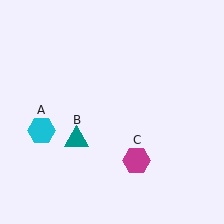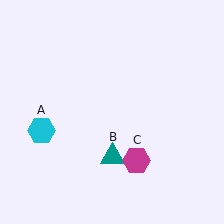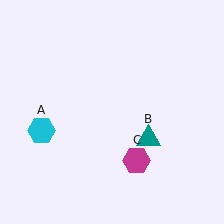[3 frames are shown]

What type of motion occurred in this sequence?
The teal triangle (object B) rotated counterclockwise around the center of the scene.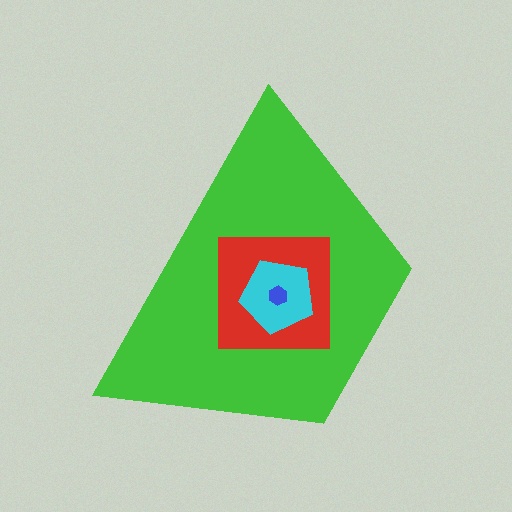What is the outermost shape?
The green trapezoid.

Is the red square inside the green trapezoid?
Yes.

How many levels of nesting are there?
4.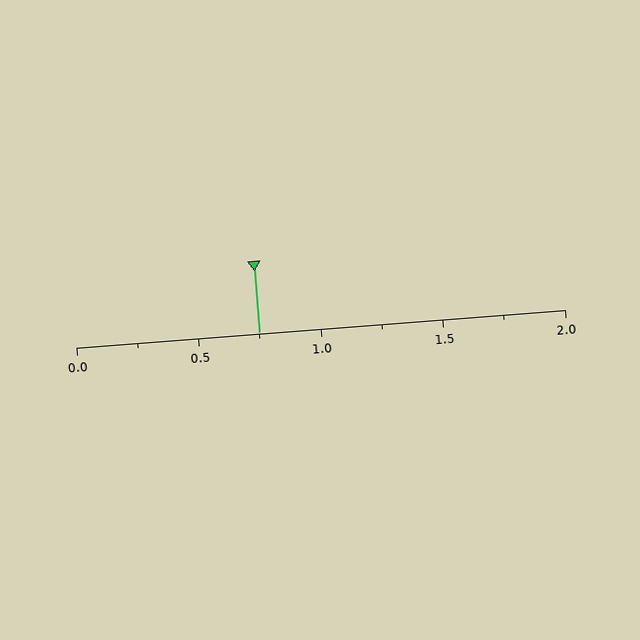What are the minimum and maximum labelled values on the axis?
The axis runs from 0.0 to 2.0.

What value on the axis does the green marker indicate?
The marker indicates approximately 0.75.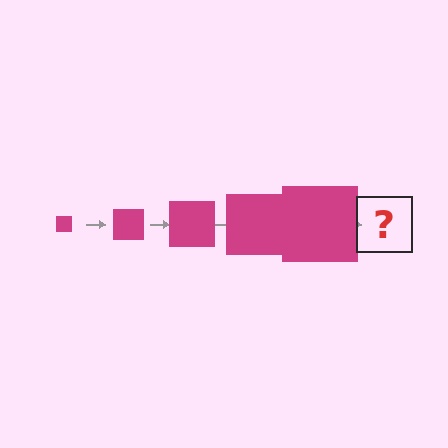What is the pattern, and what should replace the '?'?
The pattern is that the square gets progressively larger each step. The '?' should be a magenta square, larger than the previous one.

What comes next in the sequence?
The next element should be a magenta square, larger than the previous one.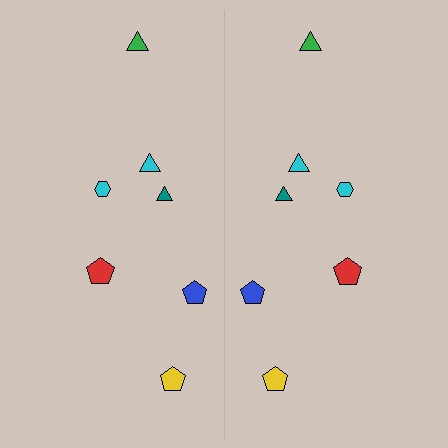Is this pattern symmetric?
Yes, this pattern has bilateral (reflection) symmetry.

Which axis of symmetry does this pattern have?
The pattern has a vertical axis of symmetry running through the center of the image.